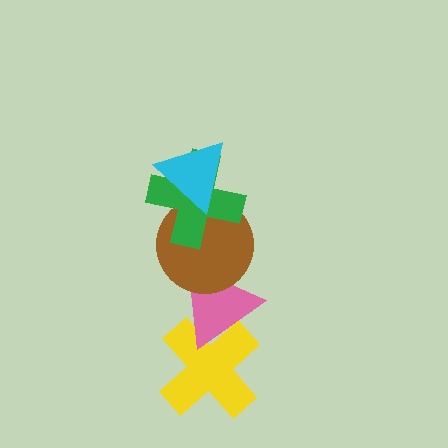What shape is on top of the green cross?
The cyan triangle is on top of the green cross.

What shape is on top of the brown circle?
The green cross is on top of the brown circle.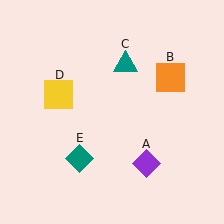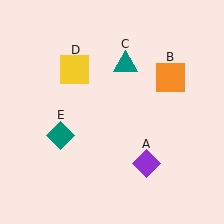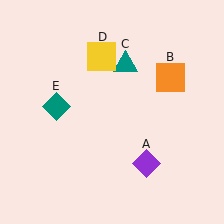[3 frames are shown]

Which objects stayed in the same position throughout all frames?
Purple diamond (object A) and orange square (object B) and teal triangle (object C) remained stationary.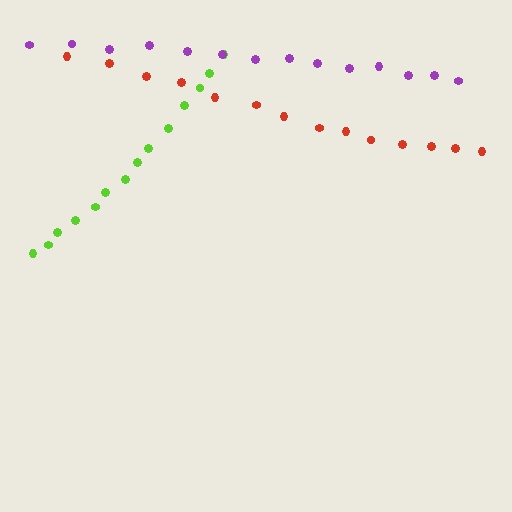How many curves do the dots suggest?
There are 3 distinct paths.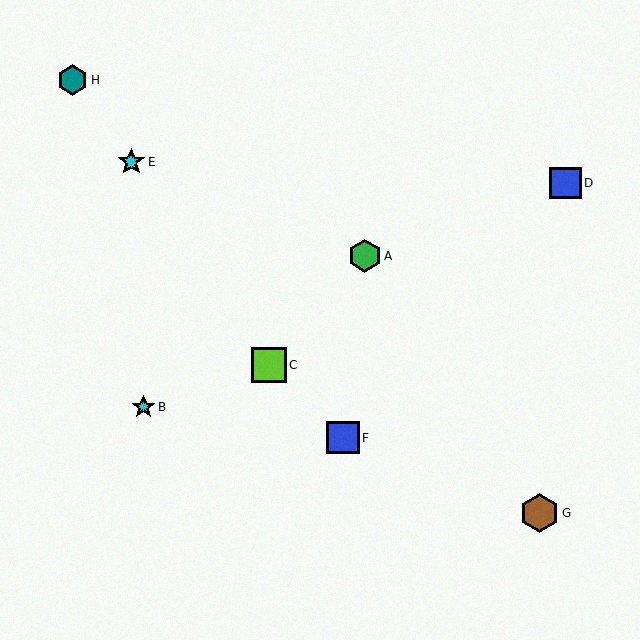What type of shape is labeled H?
Shape H is a teal hexagon.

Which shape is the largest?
The brown hexagon (labeled G) is the largest.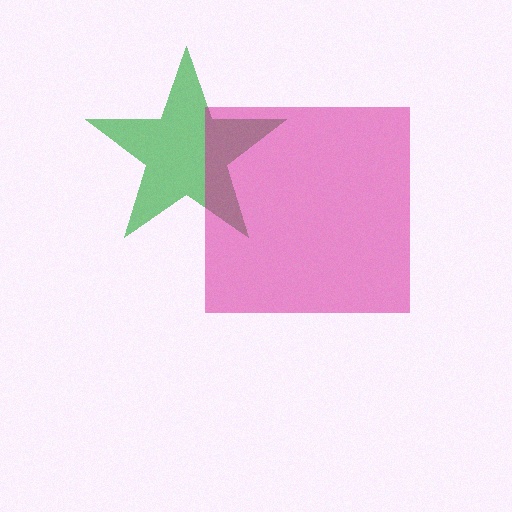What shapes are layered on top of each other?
The layered shapes are: a green star, a magenta square.